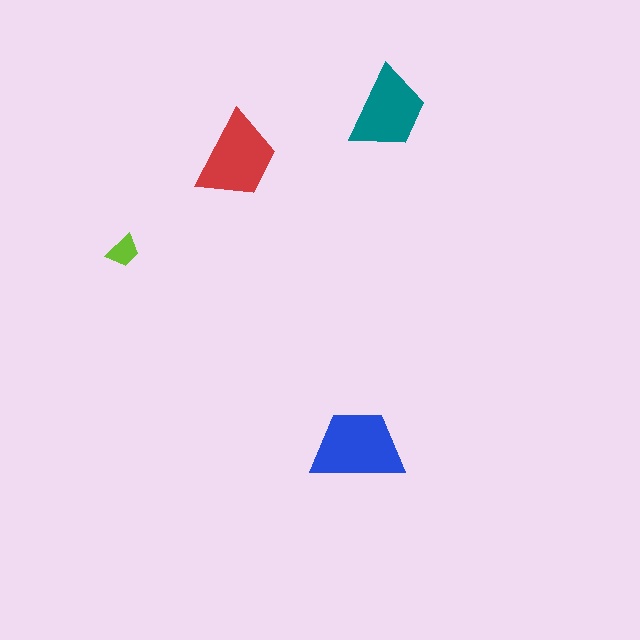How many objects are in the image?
There are 4 objects in the image.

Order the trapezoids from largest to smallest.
the blue one, the red one, the teal one, the lime one.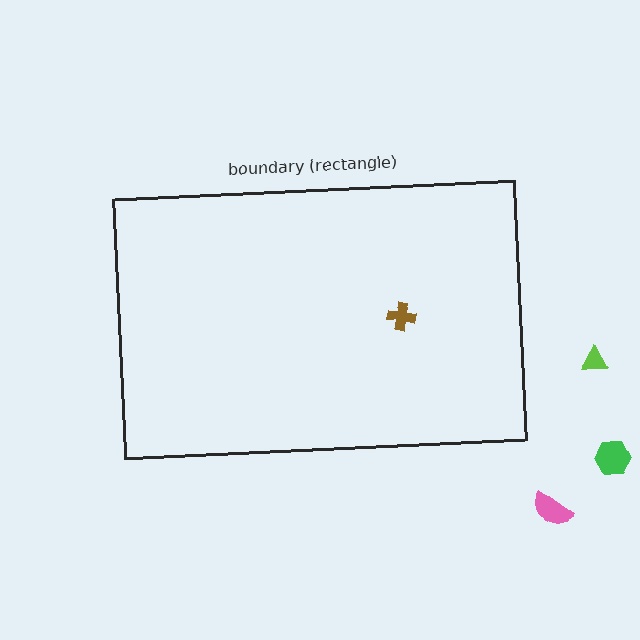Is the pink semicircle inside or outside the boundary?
Outside.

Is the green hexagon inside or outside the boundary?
Outside.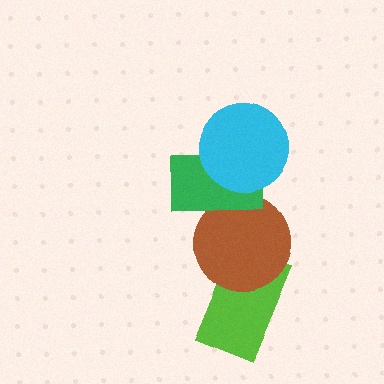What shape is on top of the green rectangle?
The cyan circle is on top of the green rectangle.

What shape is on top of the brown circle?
The green rectangle is on top of the brown circle.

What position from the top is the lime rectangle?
The lime rectangle is 4th from the top.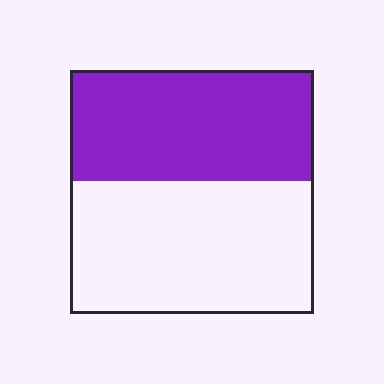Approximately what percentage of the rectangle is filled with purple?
Approximately 45%.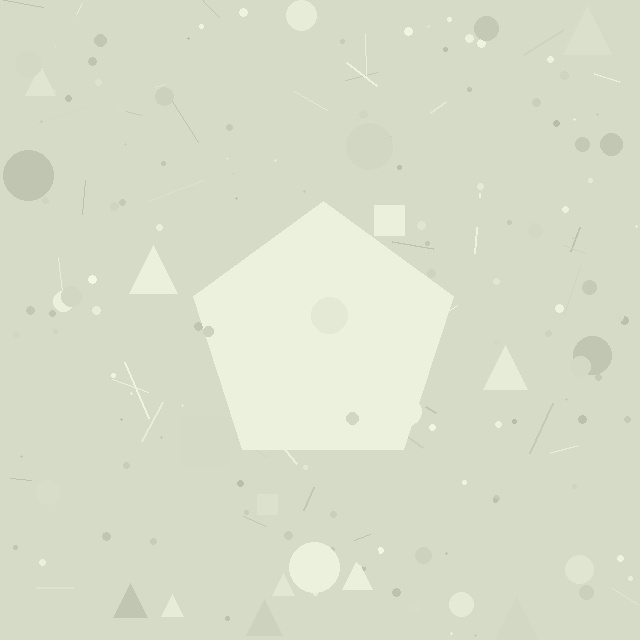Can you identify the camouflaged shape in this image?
The camouflaged shape is a pentagon.